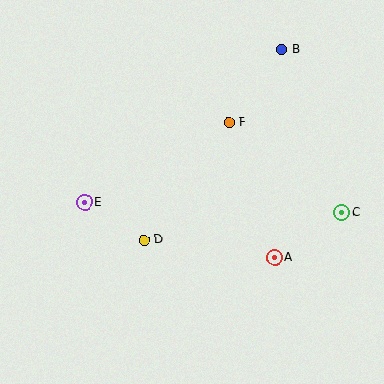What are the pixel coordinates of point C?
Point C is at (342, 213).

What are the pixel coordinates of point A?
Point A is at (274, 257).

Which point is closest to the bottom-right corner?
Point A is closest to the bottom-right corner.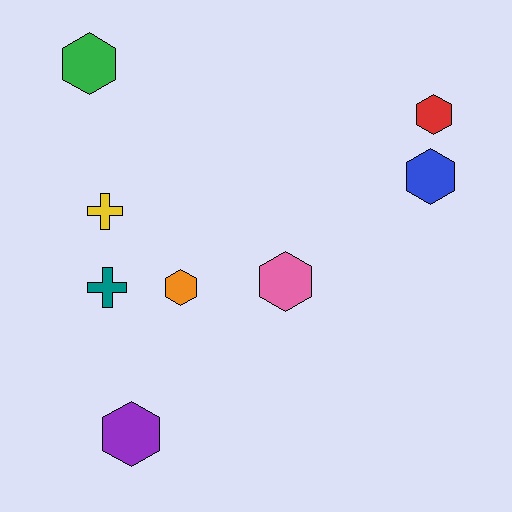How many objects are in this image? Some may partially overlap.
There are 8 objects.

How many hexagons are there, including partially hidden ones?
There are 6 hexagons.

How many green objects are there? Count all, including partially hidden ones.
There is 1 green object.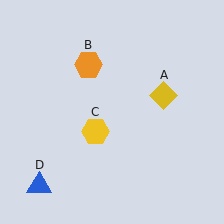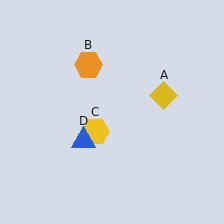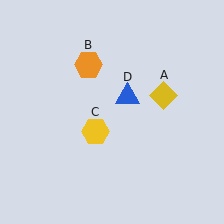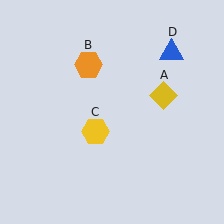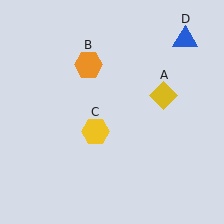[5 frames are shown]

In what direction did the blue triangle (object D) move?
The blue triangle (object D) moved up and to the right.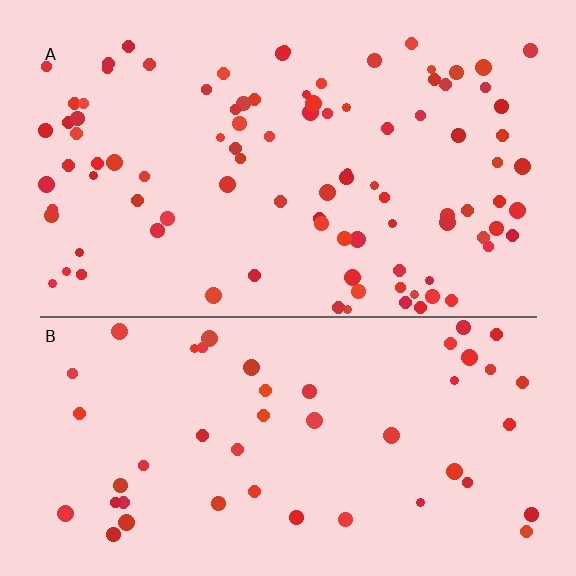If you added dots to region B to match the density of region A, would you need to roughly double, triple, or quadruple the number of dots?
Approximately double.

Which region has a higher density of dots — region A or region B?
A (the top).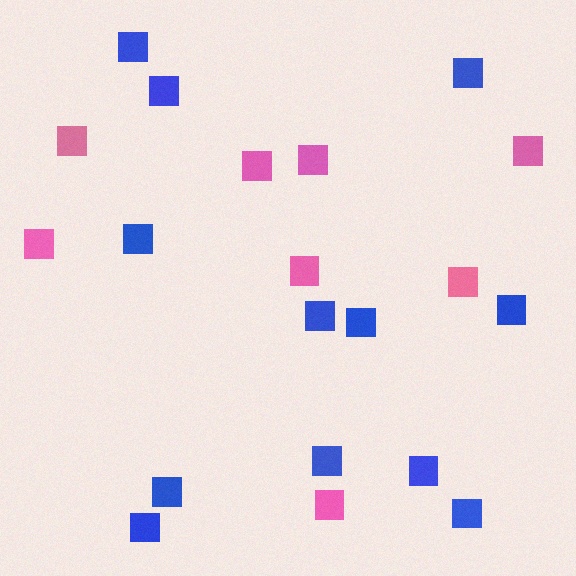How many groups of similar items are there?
There are 2 groups: one group of blue squares (12) and one group of pink squares (8).